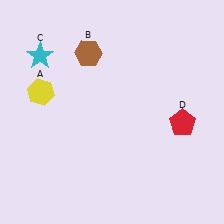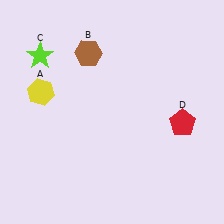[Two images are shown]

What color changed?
The star (C) changed from cyan in Image 1 to lime in Image 2.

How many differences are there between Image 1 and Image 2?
There is 1 difference between the two images.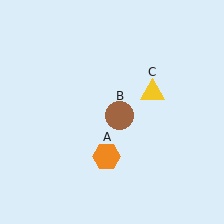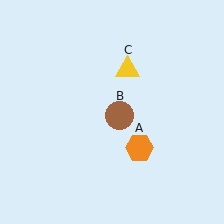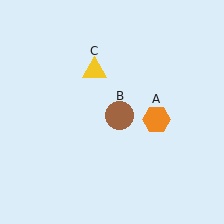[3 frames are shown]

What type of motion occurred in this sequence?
The orange hexagon (object A), yellow triangle (object C) rotated counterclockwise around the center of the scene.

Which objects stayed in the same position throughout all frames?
Brown circle (object B) remained stationary.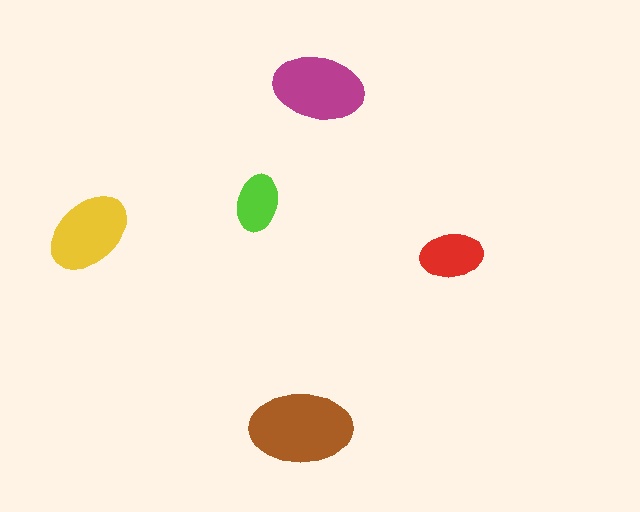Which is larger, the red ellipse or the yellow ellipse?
The yellow one.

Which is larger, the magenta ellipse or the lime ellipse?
The magenta one.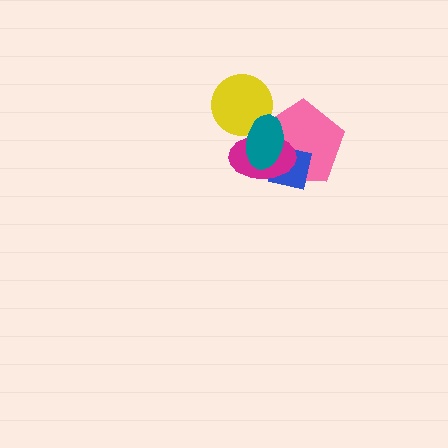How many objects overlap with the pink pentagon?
3 objects overlap with the pink pentagon.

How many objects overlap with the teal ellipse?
4 objects overlap with the teal ellipse.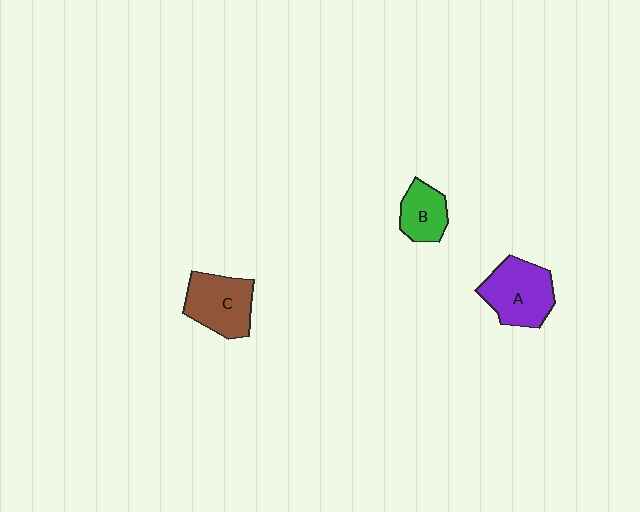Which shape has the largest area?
Shape A (purple).